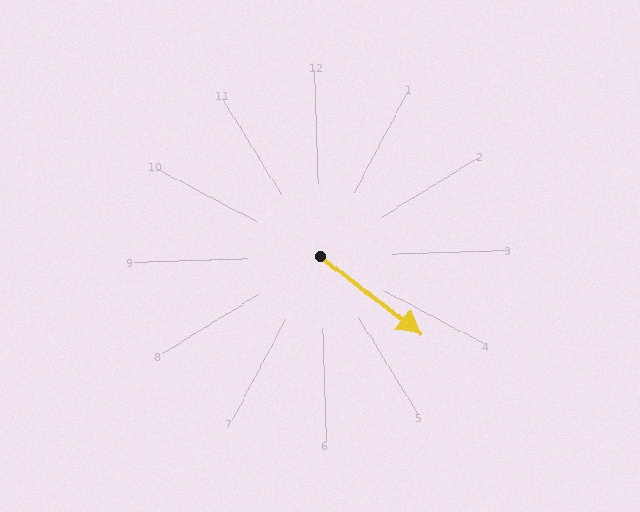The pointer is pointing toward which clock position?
Roughly 4 o'clock.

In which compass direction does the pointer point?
Southeast.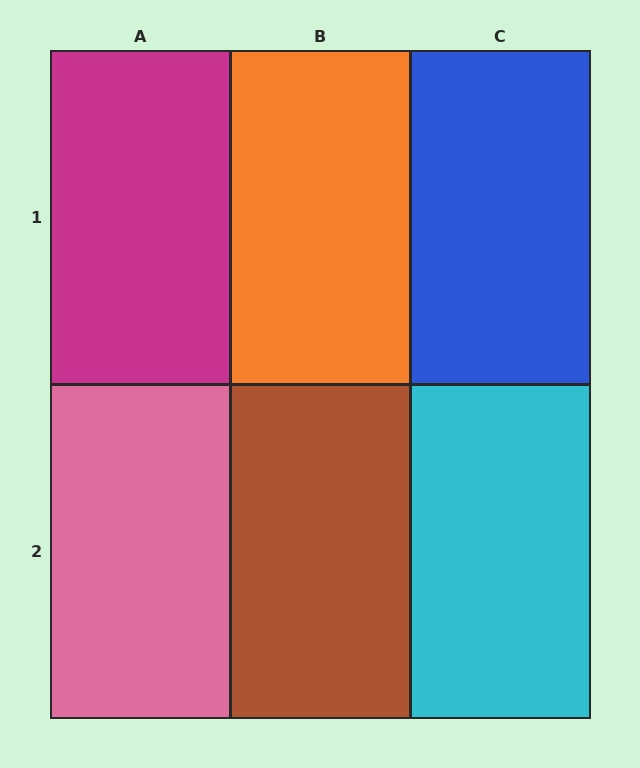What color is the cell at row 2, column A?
Pink.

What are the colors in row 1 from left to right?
Magenta, orange, blue.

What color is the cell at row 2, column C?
Cyan.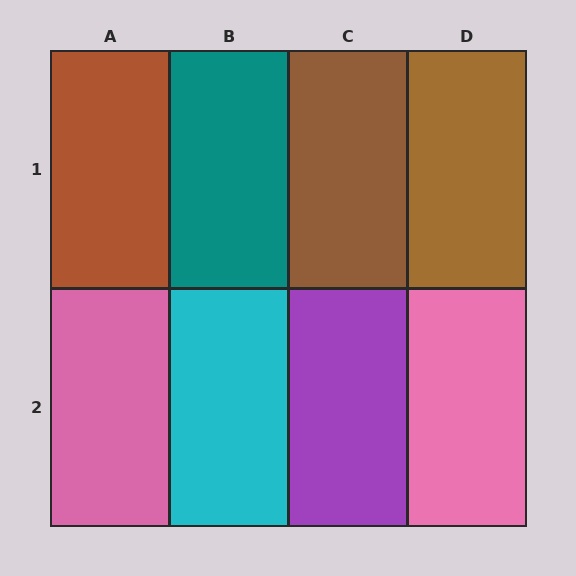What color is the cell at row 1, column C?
Brown.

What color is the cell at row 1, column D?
Brown.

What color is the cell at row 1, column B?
Teal.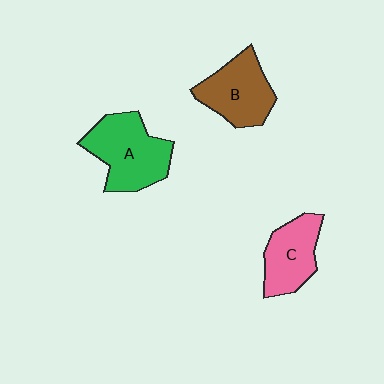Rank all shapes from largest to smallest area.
From largest to smallest: A (green), B (brown), C (pink).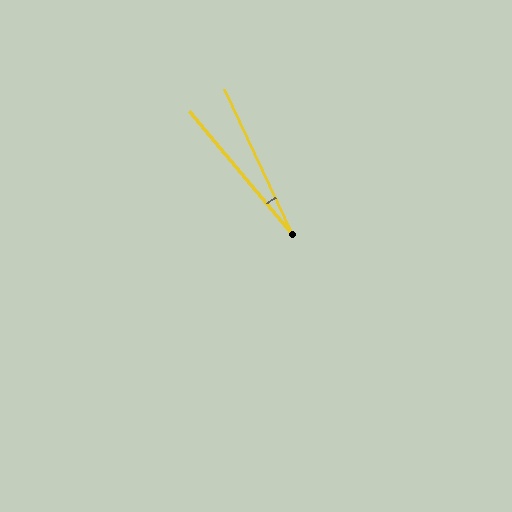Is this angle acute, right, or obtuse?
It is acute.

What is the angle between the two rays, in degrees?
Approximately 15 degrees.